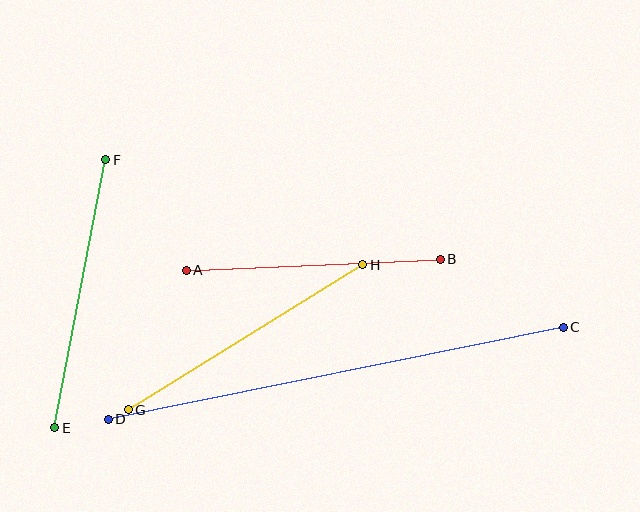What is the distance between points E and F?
The distance is approximately 273 pixels.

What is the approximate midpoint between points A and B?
The midpoint is at approximately (313, 265) pixels.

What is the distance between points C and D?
The distance is approximately 464 pixels.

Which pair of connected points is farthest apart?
Points C and D are farthest apart.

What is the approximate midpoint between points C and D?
The midpoint is at approximately (336, 373) pixels.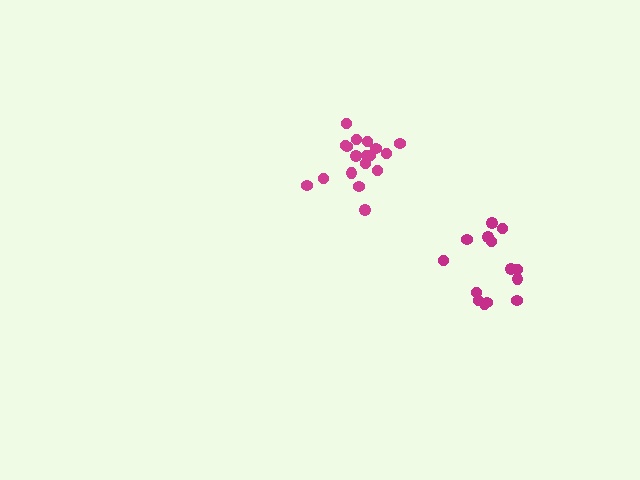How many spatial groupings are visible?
There are 2 spatial groupings.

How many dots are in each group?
Group 1: 14 dots, Group 2: 18 dots (32 total).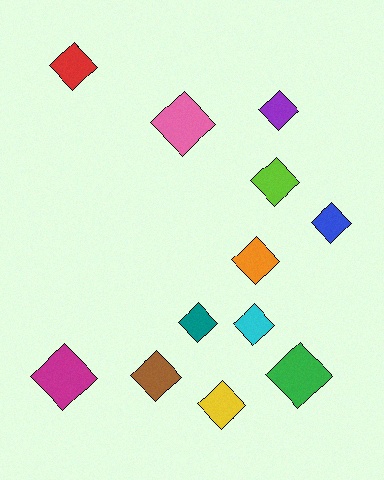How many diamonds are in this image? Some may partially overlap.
There are 12 diamonds.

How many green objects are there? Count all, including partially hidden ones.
There is 1 green object.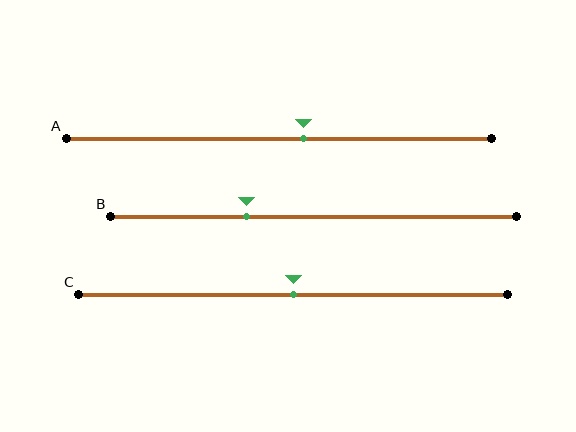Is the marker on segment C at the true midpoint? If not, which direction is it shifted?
Yes, the marker on segment C is at the true midpoint.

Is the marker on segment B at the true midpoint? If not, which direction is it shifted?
No, the marker on segment B is shifted to the left by about 17% of the segment length.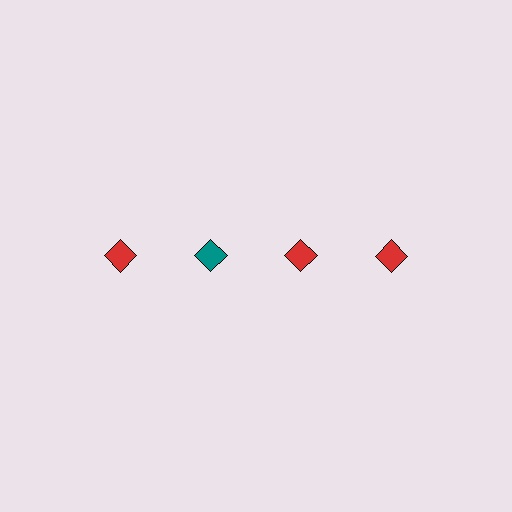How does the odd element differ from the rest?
It has a different color: teal instead of red.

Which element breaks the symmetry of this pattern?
The teal diamond in the top row, second from left column breaks the symmetry. All other shapes are red diamonds.